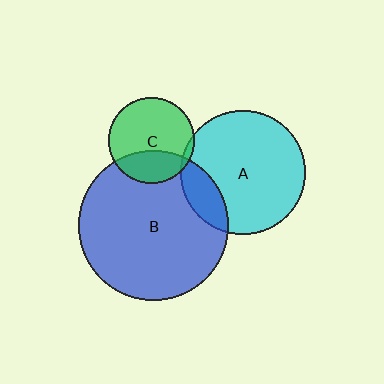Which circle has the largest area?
Circle B (blue).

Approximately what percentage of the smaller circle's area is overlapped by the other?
Approximately 15%.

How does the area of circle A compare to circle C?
Approximately 2.1 times.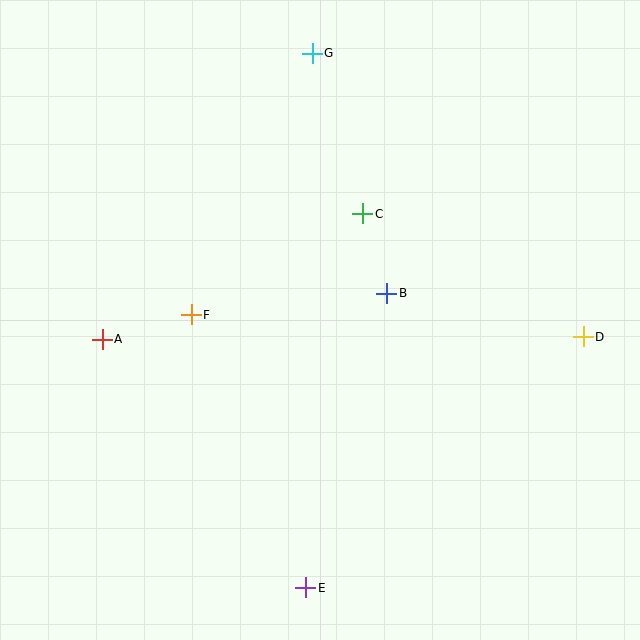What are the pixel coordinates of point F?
Point F is at (191, 315).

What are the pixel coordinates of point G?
Point G is at (312, 53).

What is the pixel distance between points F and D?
The distance between F and D is 393 pixels.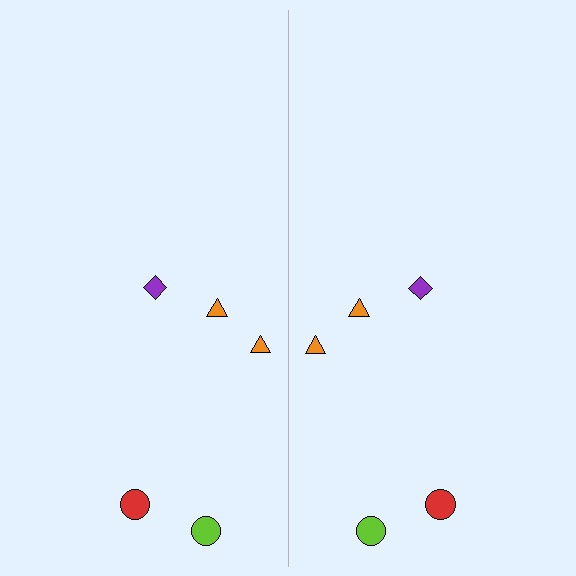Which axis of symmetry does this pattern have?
The pattern has a vertical axis of symmetry running through the center of the image.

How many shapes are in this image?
There are 10 shapes in this image.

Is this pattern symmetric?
Yes, this pattern has bilateral (reflection) symmetry.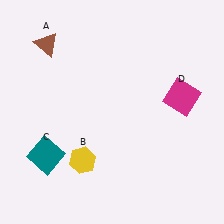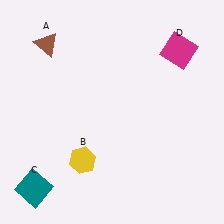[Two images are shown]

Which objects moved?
The objects that moved are: the teal square (C), the magenta square (D).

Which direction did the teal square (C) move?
The teal square (C) moved down.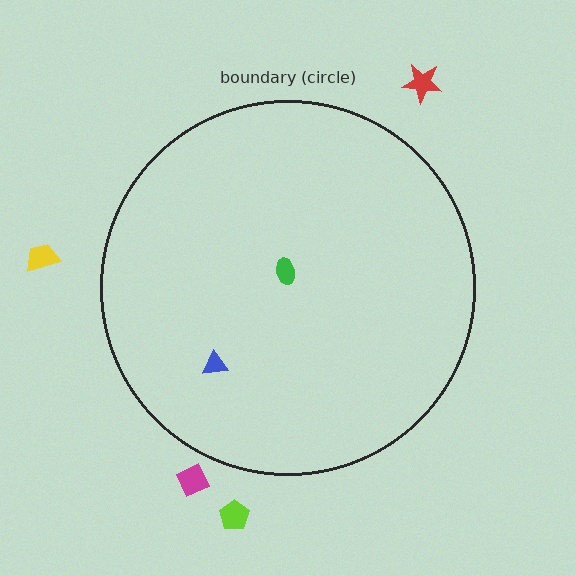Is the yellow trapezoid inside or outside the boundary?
Outside.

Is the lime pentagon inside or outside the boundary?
Outside.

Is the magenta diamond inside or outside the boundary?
Outside.